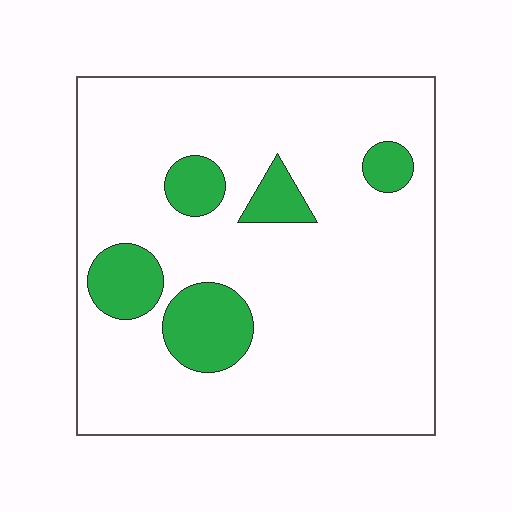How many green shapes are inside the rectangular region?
5.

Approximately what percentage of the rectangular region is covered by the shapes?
Approximately 15%.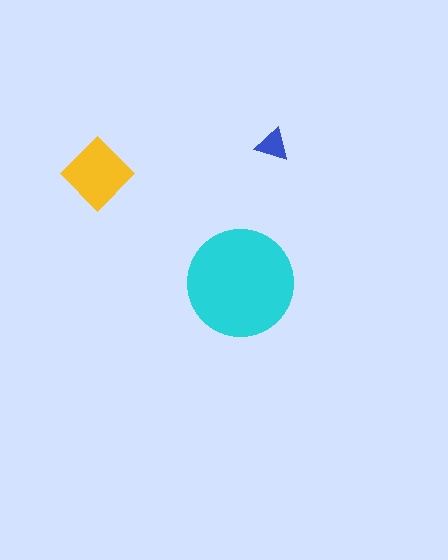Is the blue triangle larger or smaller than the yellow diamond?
Smaller.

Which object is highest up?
The blue triangle is topmost.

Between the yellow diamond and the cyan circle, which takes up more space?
The cyan circle.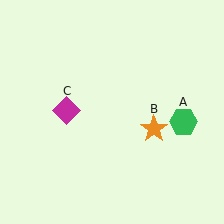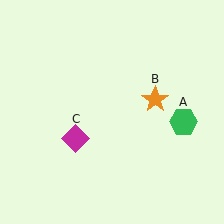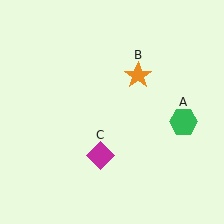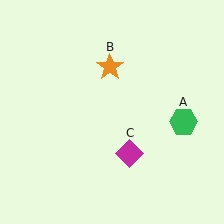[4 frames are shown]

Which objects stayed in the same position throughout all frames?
Green hexagon (object A) remained stationary.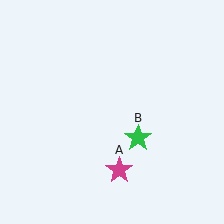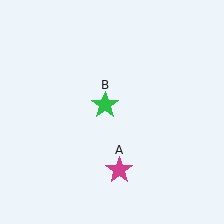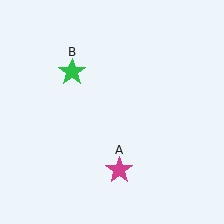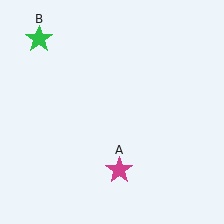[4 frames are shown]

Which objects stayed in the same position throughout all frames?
Magenta star (object A) remained stationary.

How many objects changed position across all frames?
1 object changed position: green star (object B).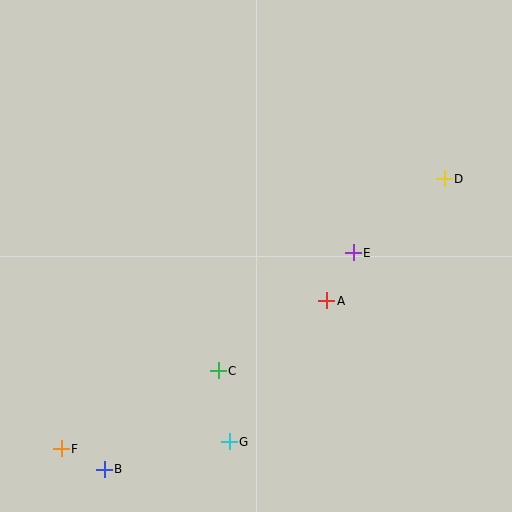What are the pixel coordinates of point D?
Point D is at (444, 179).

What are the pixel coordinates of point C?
Point C is at (218, 371).